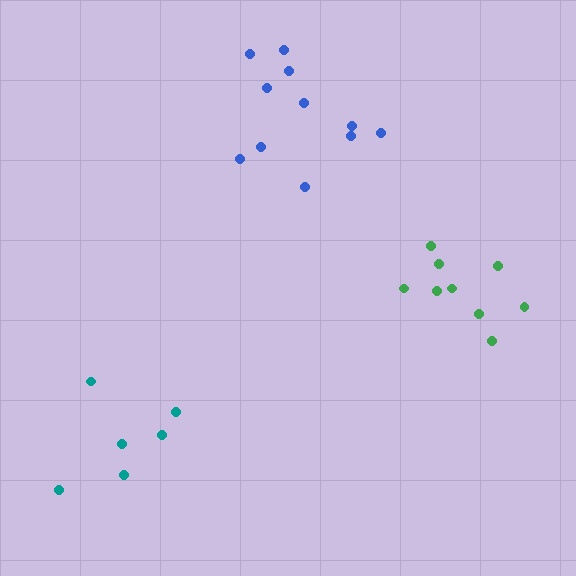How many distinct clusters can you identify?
There are 3 distinct clusters.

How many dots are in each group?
Group 1: 9 dots, Group 2: 6 dots, Group 3: 11 dots (26 total).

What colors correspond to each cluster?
The clusters are colored: green, teal, blue.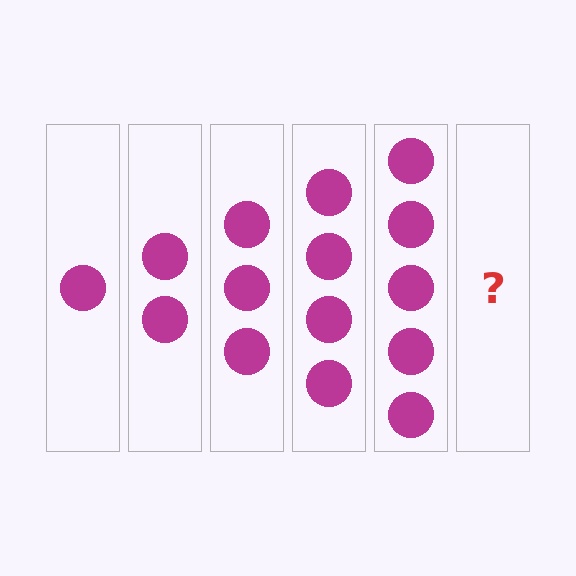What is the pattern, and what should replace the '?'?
The pattern is that each step adds one more circle. The '?' should be 6 circles.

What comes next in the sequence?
The next element should be 6 circles.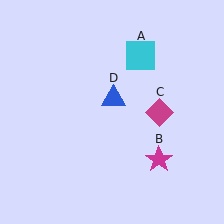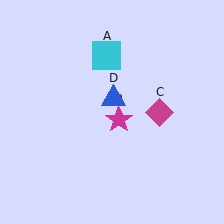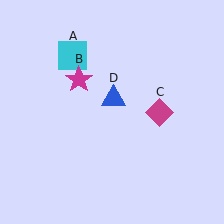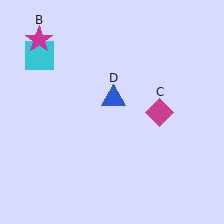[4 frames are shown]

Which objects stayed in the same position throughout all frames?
Magenta diamond (object C) and blue triangle (object D) remained stationary.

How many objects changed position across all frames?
2 objects changed position: cyan square (object A), magenta star (object B).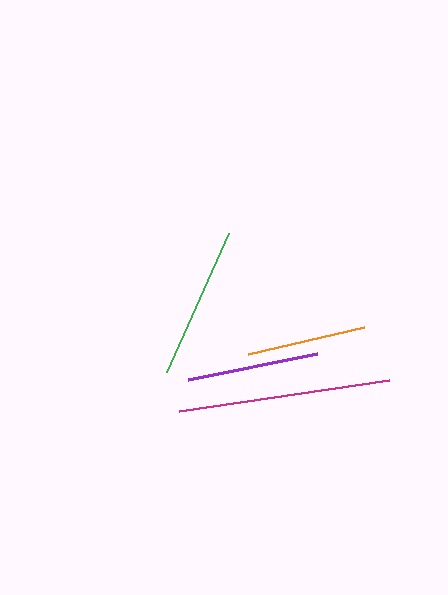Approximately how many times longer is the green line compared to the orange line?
The green line is approximately 1.3 times the length of the orange line.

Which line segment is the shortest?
The orange line is the shortest at approximately 120 pixels.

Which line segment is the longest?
The magenta line is the longest at approximately 212 pixels.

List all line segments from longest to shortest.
From longest to shortest: magenta, green, purple, orange.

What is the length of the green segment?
The green segment is approximately 153 pixels long.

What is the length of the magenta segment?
The magenta segment is approximately 212 pixels long.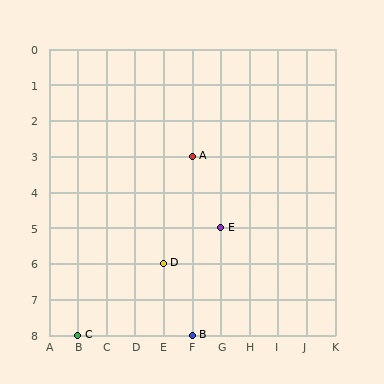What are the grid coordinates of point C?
Point C is at grid coordinates (B, 8).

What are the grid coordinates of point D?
Point D is at grid coordinates (E, 6).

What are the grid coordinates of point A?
Point A is at grid coordinates (F, 3).